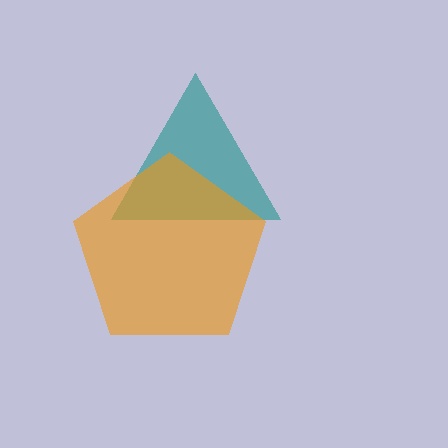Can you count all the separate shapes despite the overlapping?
Yes, there are 2 separate shapes.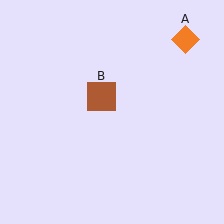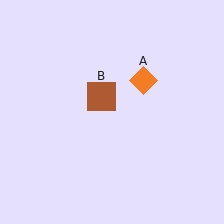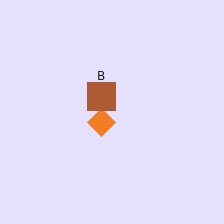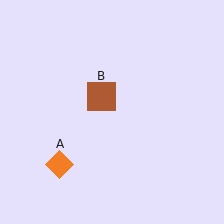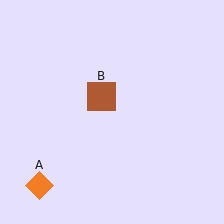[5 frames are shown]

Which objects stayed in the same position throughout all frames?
Brown square (object B) remained stationary.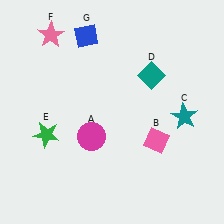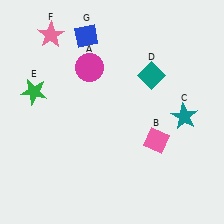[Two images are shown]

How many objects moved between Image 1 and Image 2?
2 objects moved between the two images.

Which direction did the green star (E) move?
The green star (E) moved up.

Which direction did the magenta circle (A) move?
The magenta circle (A) moved up.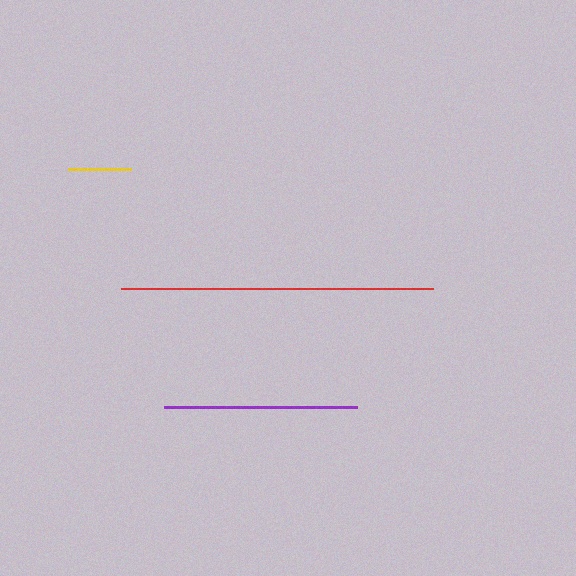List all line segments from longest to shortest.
From longest to shortest: red, purple, yellow.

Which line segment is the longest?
The red line is the longest at approximately 312 pixels.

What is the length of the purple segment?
The purple segment is approximately 193 pixels long.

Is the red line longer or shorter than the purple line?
The red line is longer than the purple line.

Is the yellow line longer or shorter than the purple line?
The purple line is longer than the yellow line.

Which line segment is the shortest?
The yellow line is the shortest at approximately 63 pixels.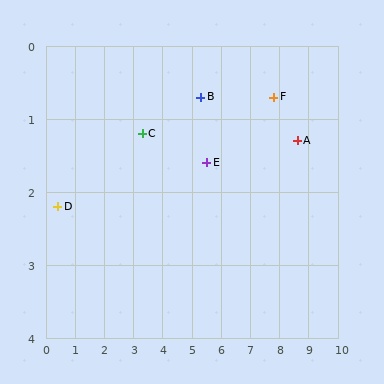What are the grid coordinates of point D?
Point D is at approximately (0.4, 2.2).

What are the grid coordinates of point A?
Point A is at approximately (8.6, 1.3).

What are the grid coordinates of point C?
Point C is at approximately (3.3, 1.2).